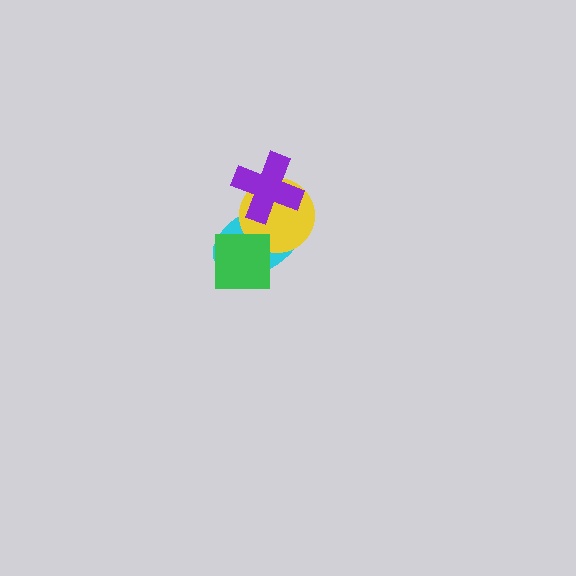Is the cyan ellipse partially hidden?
Yes, it is partially covered by another shape.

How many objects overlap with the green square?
2 objects overlap with the green square.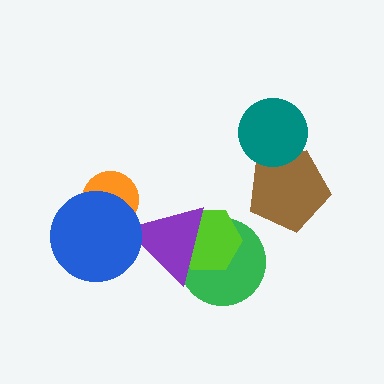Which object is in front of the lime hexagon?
The purple triangle is in front of the lime hexagon.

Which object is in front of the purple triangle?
The blue circle is in front of the purple triangle.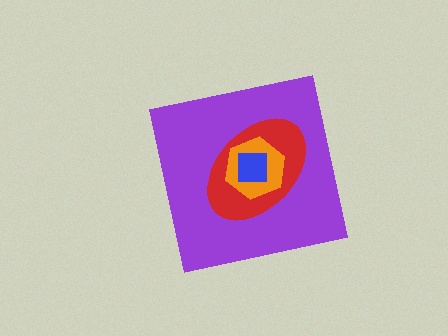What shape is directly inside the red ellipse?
The orange hexagon.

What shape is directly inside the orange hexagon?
The blue square.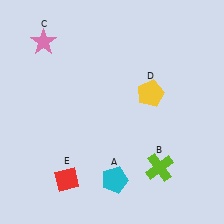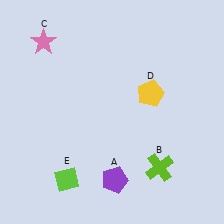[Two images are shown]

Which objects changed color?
A changed from cyan to purple. E changed from red to lime.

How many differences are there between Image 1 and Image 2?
There are 2 differences between the two images.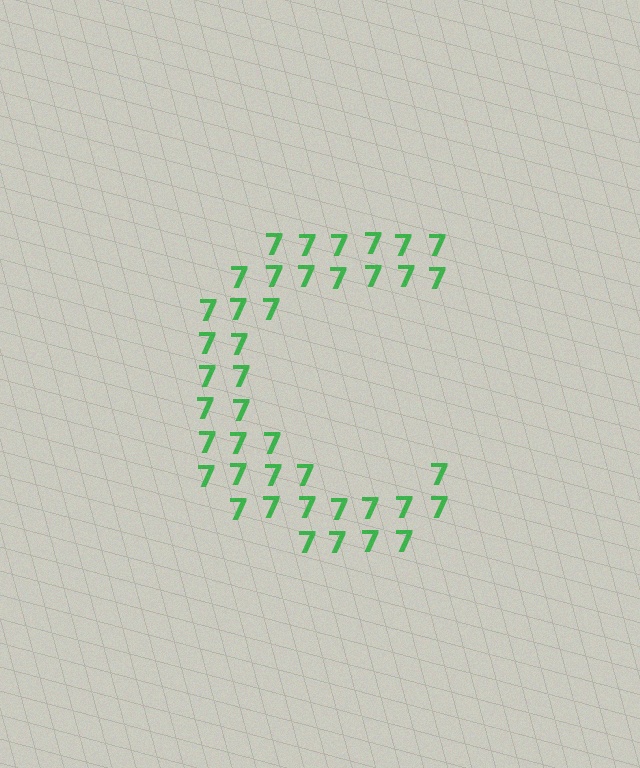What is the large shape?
The large shape is the letter C.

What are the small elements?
The small elements are digit 7's.